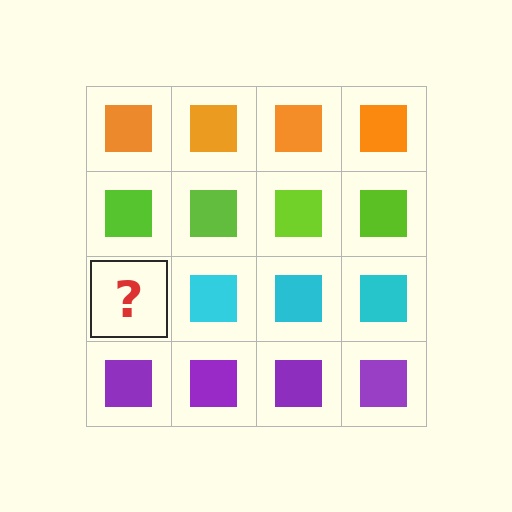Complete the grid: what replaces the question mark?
The question mark should be replaced with a cyan square.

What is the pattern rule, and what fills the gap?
The rule is that each row has a consistent color. The gap should be filled with a cyan square.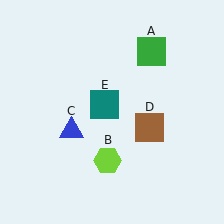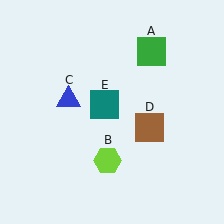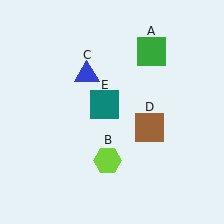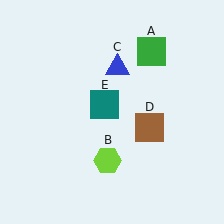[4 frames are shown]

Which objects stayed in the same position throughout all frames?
Green square (object A) and lime hexagon (object B) and brown square (object D) and teal square (object E) remained stationary.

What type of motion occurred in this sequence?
The blue triangle (object C) rotated clockwise around the center of the scene.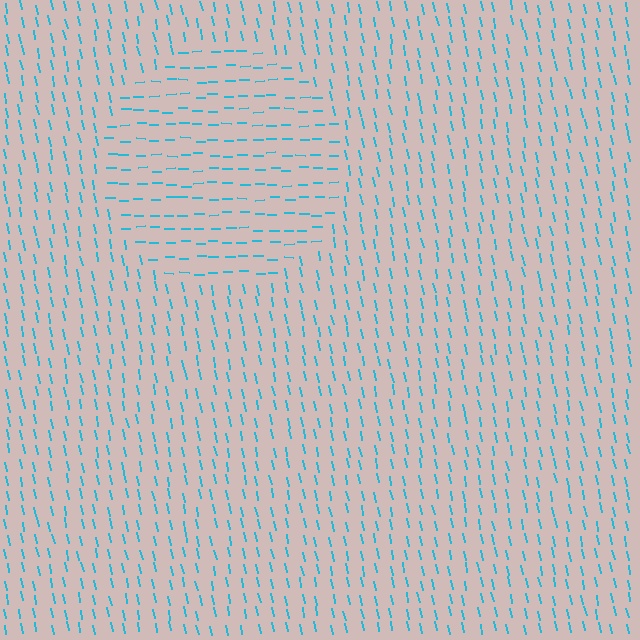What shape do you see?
I see a circle.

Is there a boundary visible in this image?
Yes, there is a texture boundary formed by a change in line orientation.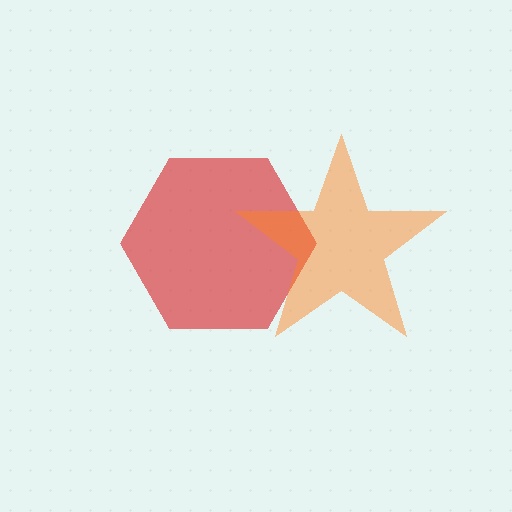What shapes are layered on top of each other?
The layered shapes are: a red hexagon, an orange star.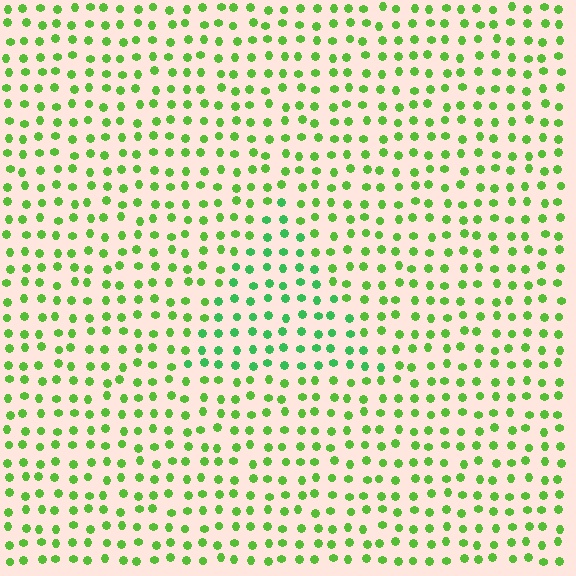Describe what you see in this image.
The image is filled with small lime elements in a uniform arrangement. A triangle-shaped region is visible where the elements are tinted to a slightly different hue, forming a subtle color boundary.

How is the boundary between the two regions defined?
The boundary is defined purely by a slight shift in hue (about 28 degrees). Spacing, size, and orientation are identical on both sides.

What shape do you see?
I see a triangle.